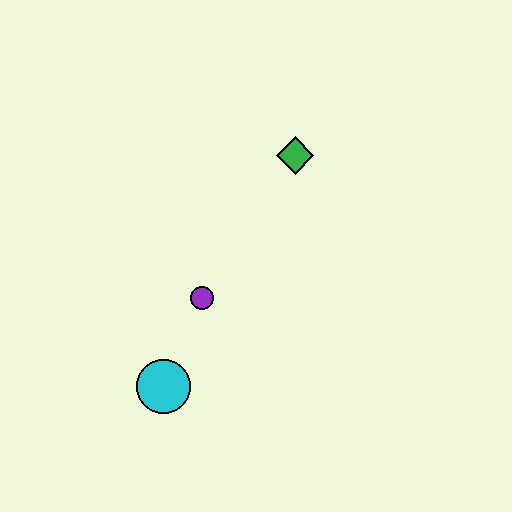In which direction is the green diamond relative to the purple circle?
The green diamond is above the purple circle.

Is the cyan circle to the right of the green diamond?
No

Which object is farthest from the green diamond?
The cyan circle is farthest from the green diamond.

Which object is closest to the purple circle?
The cyan circle is closest to the purple circle.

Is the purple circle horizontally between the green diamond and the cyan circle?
Yes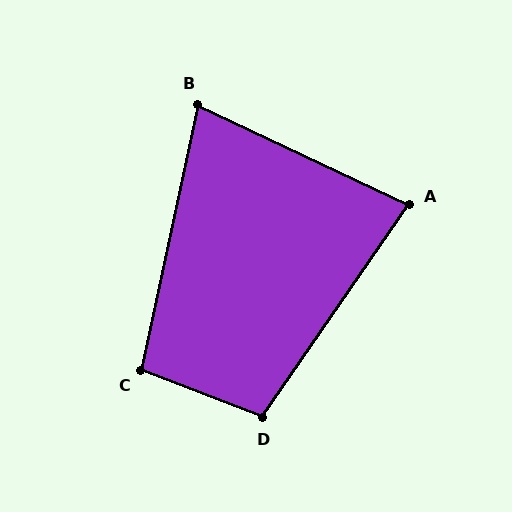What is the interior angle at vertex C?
Approximately 99 degrees (obtuse).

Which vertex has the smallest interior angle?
B, at approximately 77 degrees.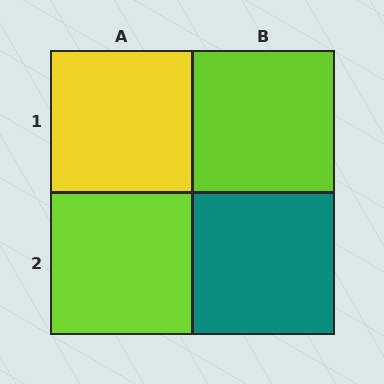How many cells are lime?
2 cells are lime.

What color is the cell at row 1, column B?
Lime.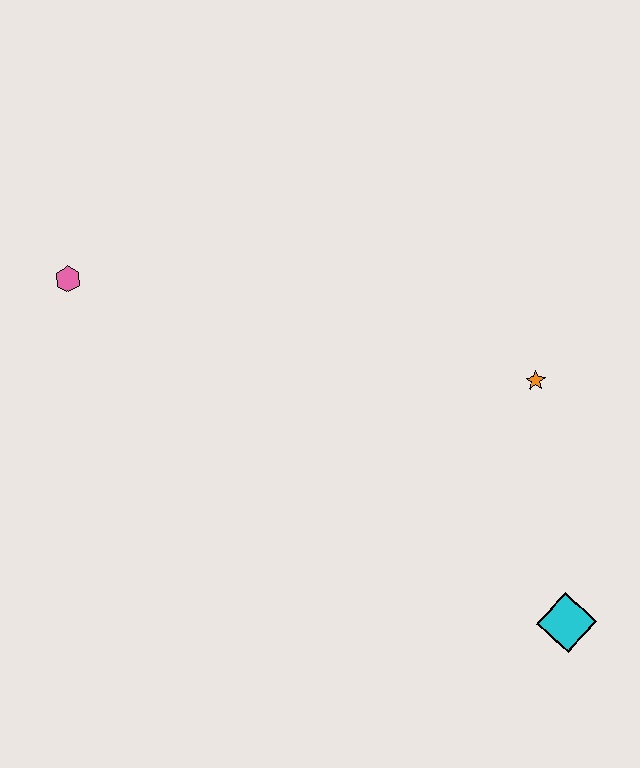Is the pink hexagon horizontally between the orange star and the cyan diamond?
No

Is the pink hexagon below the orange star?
No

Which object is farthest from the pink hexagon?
The cyan diamond is farthest from the pink hexagon.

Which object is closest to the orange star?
The cyan diamond is closest to the orange star.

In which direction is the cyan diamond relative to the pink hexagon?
The cyan diamond is to the right of the pink hexagon.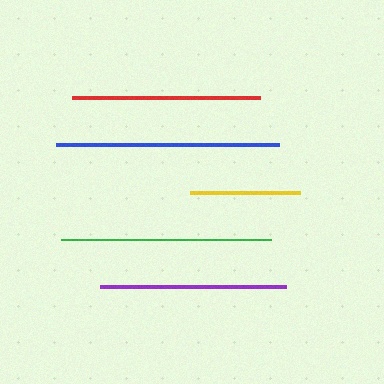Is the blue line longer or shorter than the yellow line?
The blue line is longer than the yellow line.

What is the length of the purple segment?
The purple segment is approximately 186 pixels long.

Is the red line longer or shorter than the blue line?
The blue line is longer than the red line.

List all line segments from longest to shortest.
From longest to shortest: blue, green, red, purple, yellow.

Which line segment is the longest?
The blue line is the longest at approximately 223 pixels.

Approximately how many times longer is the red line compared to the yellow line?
The red line is approximately 1.7 times the length of the yellow line.